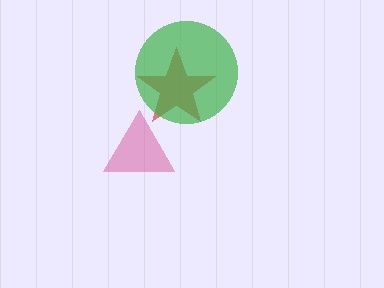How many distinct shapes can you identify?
There are 3 distinct shapes: a red star, a pink triangle, a green circle.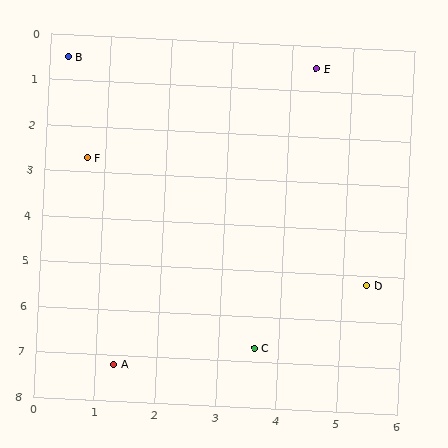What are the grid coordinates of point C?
Point C is at approximately (3.6, 6.7).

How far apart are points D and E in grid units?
Points D and E are about 4.8 grid units apart.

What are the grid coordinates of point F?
Point F is at approximately (0.7, 2.7).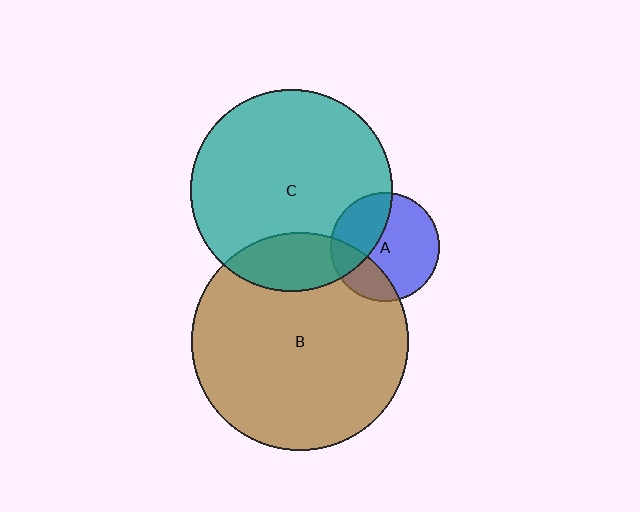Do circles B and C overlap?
Yes.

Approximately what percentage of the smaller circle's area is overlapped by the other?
Approximately 20%.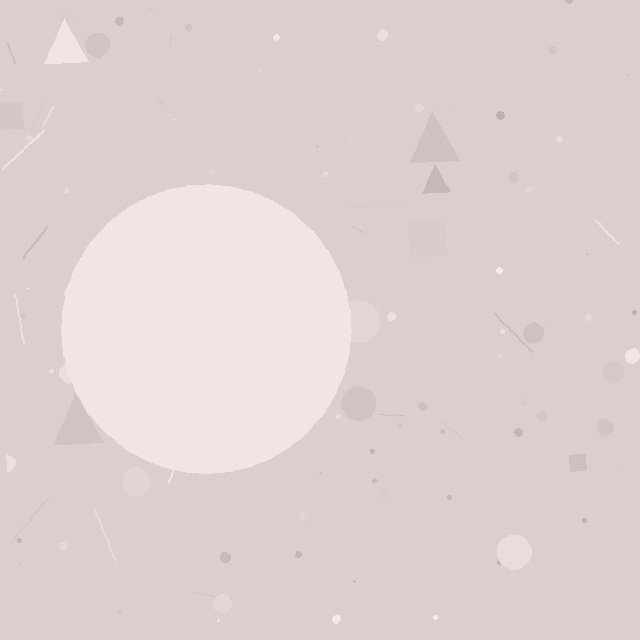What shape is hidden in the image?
A circle is hidden in the image.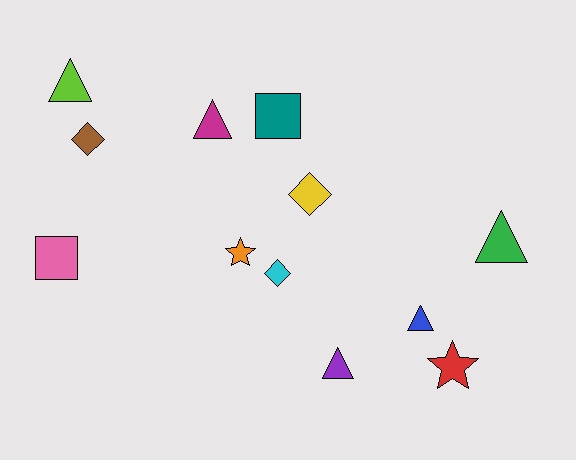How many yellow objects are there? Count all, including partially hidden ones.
There is 1 yellow object.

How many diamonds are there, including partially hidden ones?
There are 3 diamonds.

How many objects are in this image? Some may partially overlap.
There are 12 objects.